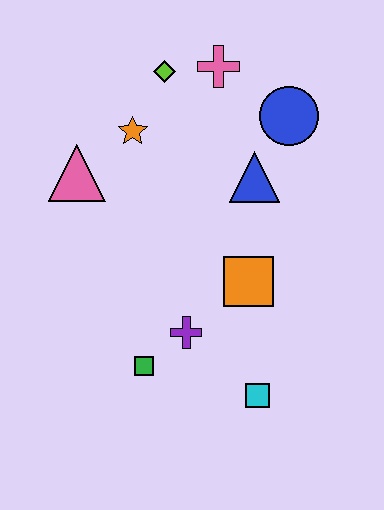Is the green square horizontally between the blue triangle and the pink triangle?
Yes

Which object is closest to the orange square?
The purple cross is closest to the orange square.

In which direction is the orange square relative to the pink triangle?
The orange square is to the right of the pink triangle.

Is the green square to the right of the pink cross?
No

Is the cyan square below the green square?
Yes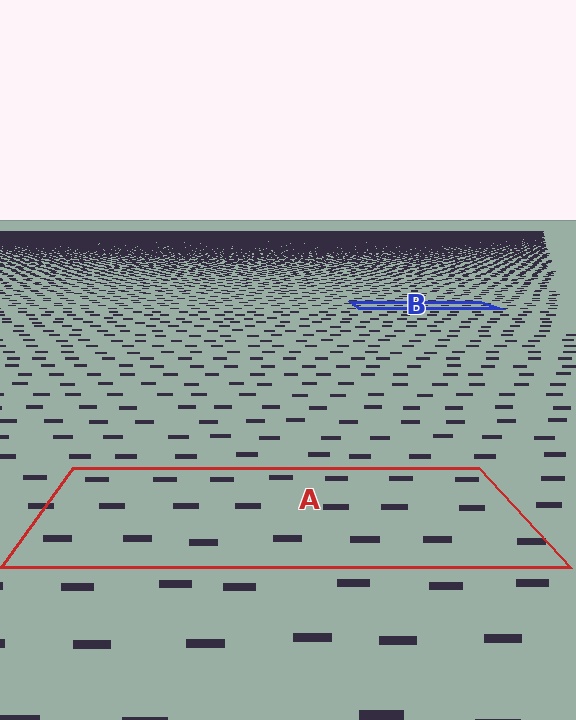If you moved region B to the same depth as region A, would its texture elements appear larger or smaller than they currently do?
They would appear larger. At a closer depth, the same texture elements are projected at a bigger on-screen size.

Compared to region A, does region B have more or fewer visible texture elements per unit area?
Region B has more texture elements per unit area — they are packed more densely because it is farther away.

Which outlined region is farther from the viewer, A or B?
Region B is farther from the viewer — the texture elements inside it appear smaller and more densely packed.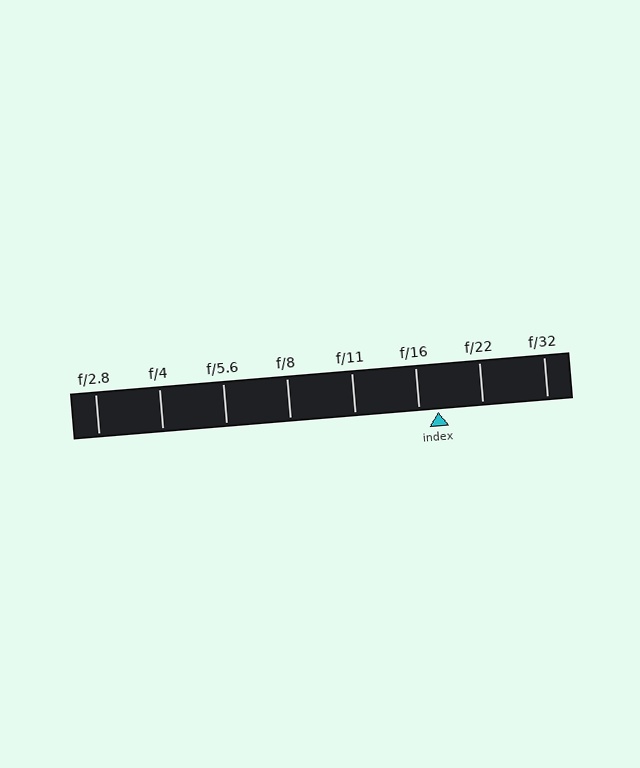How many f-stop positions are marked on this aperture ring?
There are 8 f-stop positions marked.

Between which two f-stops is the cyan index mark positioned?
The index mark is between f/16 and f/22.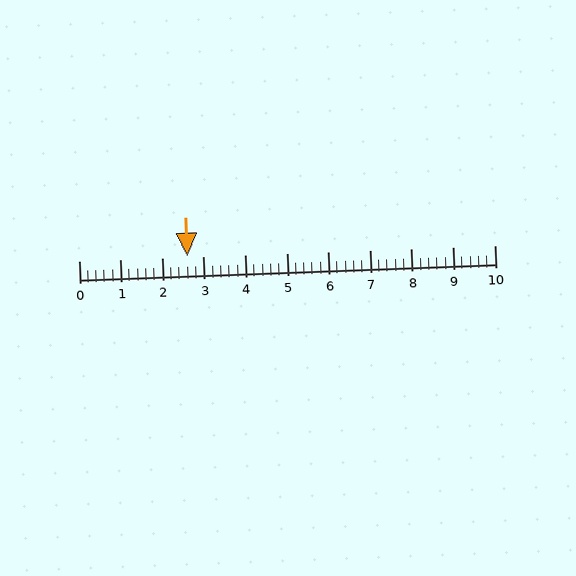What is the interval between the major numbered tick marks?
The major tick marks are spaced 1 units apart.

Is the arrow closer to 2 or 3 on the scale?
The arrow is closer to 3.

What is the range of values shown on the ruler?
The ruler shows values from 0 to 10.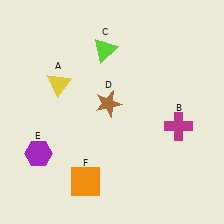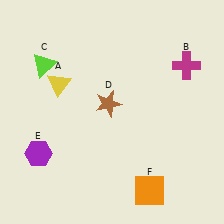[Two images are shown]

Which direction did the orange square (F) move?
The orange square (F) moved right.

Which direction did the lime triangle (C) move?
The lime triangle (C) moved left.